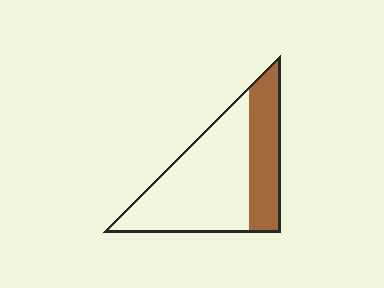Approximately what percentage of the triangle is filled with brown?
Approximately 35%.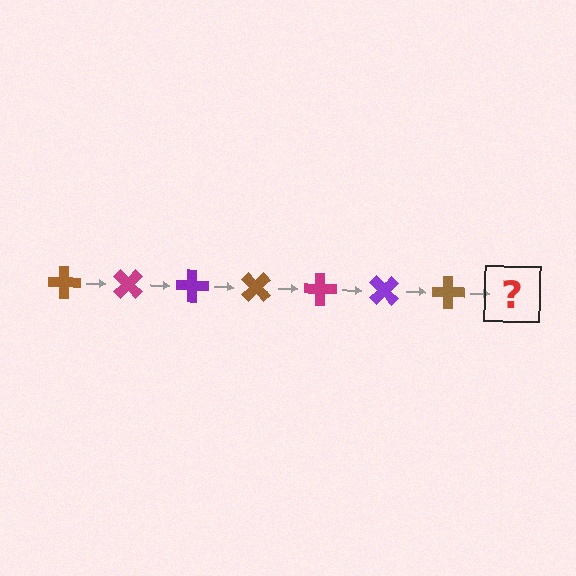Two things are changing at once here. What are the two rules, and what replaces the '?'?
The two rules are that it rotates 45 degrees each step and the color cycles through brown, magenta, and purple. The '?' should be a magenta cross, rotated 315 degrees from the start.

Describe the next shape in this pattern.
It should be a magenta cross, rotated 315 degrees from the start.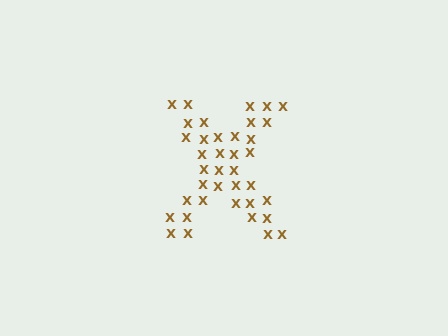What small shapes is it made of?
It is made of small letter X's.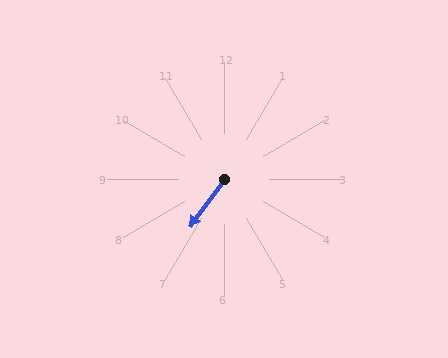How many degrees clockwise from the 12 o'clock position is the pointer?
Approximately 216 degrees.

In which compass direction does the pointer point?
Southwest.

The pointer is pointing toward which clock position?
Roughly 7 o'clock.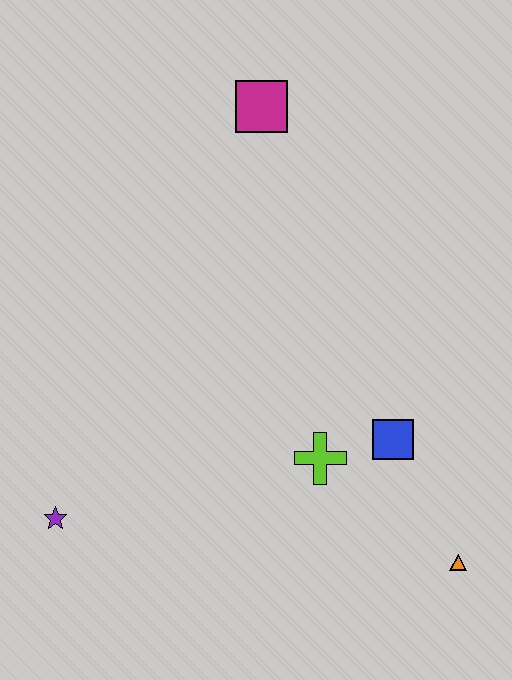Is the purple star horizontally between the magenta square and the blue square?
No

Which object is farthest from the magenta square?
The orange triangle is farthest from the magenta square.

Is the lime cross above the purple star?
Yes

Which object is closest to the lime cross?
The blue square is closest to the lime cross.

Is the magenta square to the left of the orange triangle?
Yes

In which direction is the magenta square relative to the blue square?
The magenta square is above the blue square.